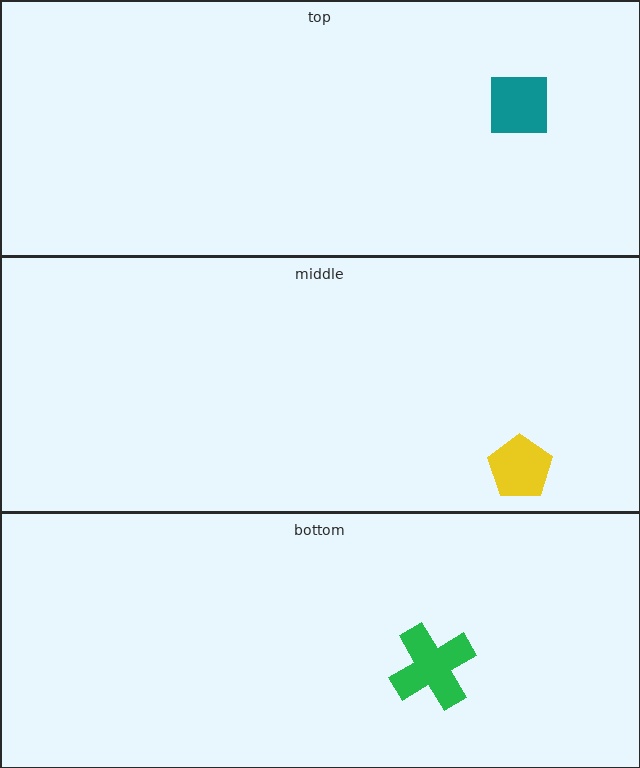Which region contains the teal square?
The top region.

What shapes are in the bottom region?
The green cross.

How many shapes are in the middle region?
1.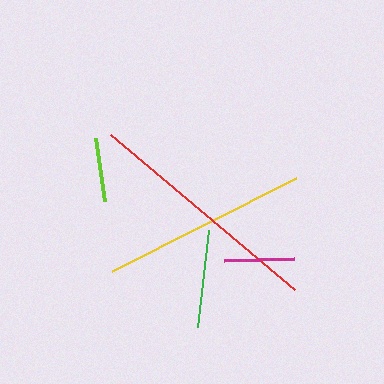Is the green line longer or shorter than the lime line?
The green line is longer than the lime line.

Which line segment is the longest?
The red line is the longest at approximately 241 pixels.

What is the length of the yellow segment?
The yellow segment is approximately 206 pixels long.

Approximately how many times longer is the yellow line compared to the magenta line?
The yellow line is approximately 2.9 times the length of the magenta line.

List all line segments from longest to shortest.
From longest to shortest: red, yellow, green, magenta, lime.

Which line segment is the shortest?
The lime line is the shortest at approximately 64 pixels.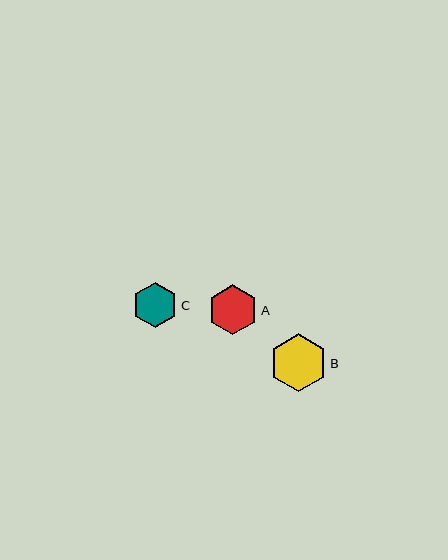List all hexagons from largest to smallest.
From largest to smallest: B, A, C.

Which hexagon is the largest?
Hexagon B is the largest with a size of approximately 58 pixels.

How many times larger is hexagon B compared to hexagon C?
Hexagon B is approximately 1.3 times the size of hexagon C.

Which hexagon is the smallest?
Hexagon C is the smallest with a size of approximately 45 pixels.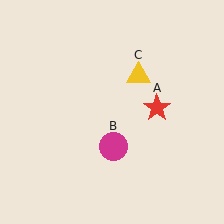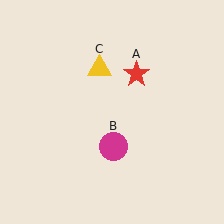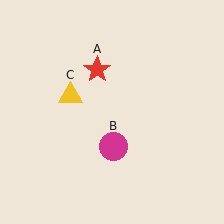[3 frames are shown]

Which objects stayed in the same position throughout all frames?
Magenta circle (object B) remained stationary.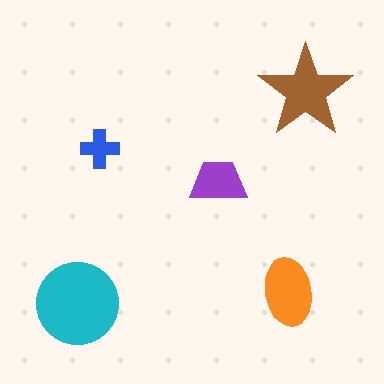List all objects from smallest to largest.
The blue cross, the purple trapezoid, the orange ellipse, the brown star, the cyan circle.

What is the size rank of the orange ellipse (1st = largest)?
3rd.